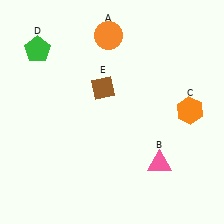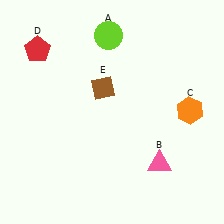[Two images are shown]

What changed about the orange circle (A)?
In Image 1, A is orange. In Image 2, it changed to lime.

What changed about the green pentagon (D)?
In Image 1, D is green. In Image 2, it changed to red.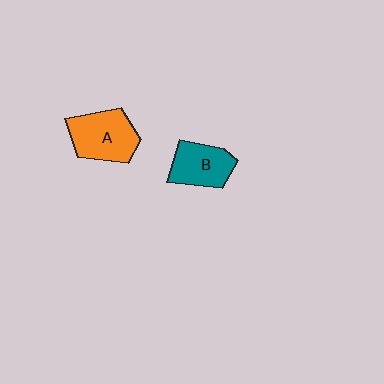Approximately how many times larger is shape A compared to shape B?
Approximately 1.3 times.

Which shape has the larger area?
Shape A (orange).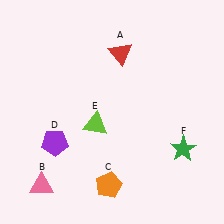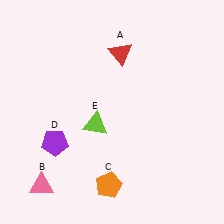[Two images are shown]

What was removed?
The green star (F) was removed in Image 2.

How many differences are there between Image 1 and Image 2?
There is 1 difference between the two images.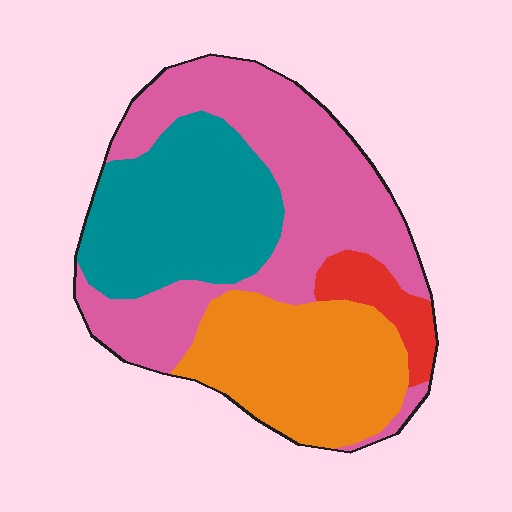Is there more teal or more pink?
Pink.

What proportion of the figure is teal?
Teal covers around 25% of the figure.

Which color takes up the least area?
Red, at roughly 5%.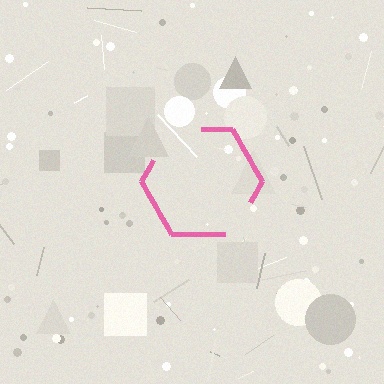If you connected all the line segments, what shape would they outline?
They would outline a hexagon.